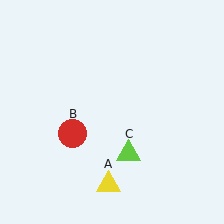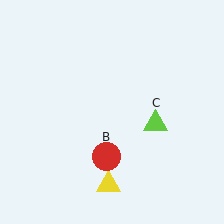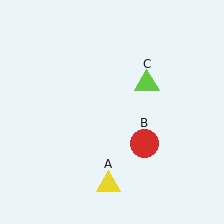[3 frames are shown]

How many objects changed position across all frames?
2 objects changed position: red circle (object B), lime triangle (object C).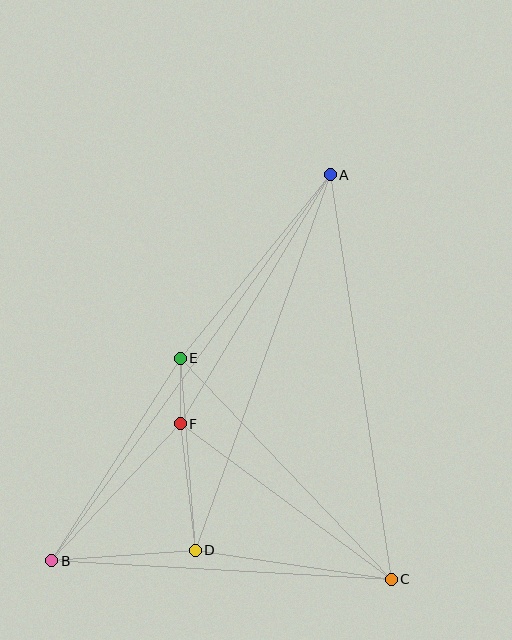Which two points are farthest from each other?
Points A and B are farthest from each other.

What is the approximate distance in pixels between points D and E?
The distance between D and E is approximately 192 pixels.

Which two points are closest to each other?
Points E and F are closest to each other.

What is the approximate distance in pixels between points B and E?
The distance between B and E is approximately 240 pixels.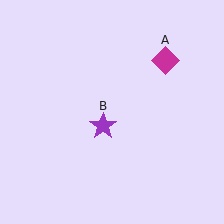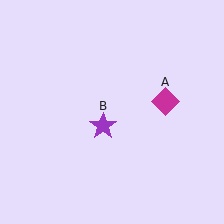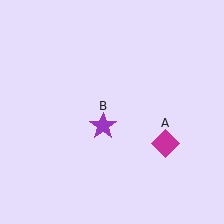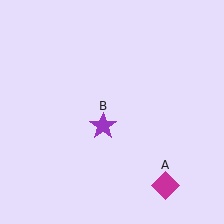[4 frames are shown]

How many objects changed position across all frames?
1 object changed position: magenta diamond (object A).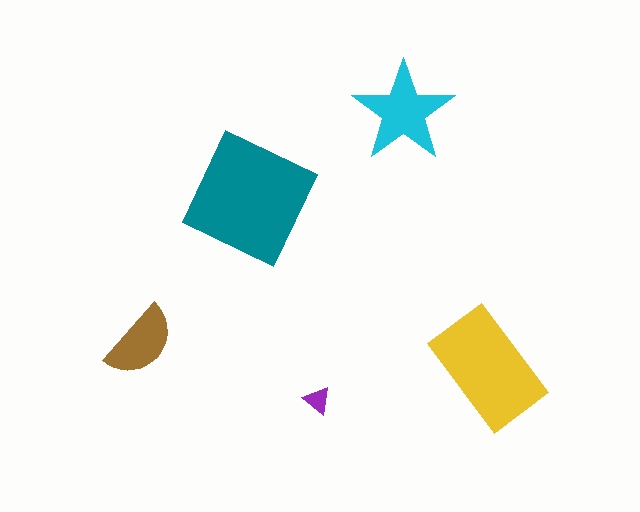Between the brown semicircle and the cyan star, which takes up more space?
The cyan star.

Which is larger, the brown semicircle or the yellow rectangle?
The yellow rectangle.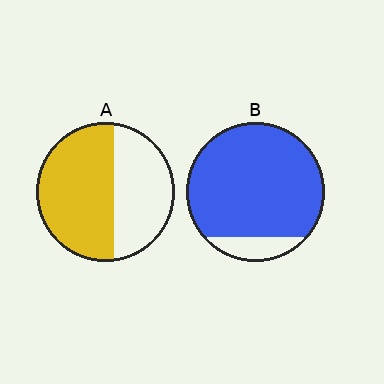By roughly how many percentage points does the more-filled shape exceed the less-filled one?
By roughly 30 percentage points (B over A).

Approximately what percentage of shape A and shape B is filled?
A is approximately 60% and B is approximately 90%.